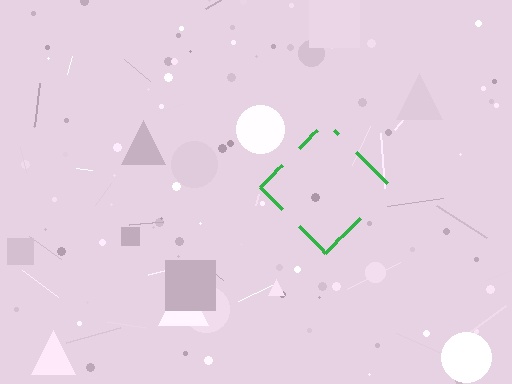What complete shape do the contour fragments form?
The contour fragments form a diamond.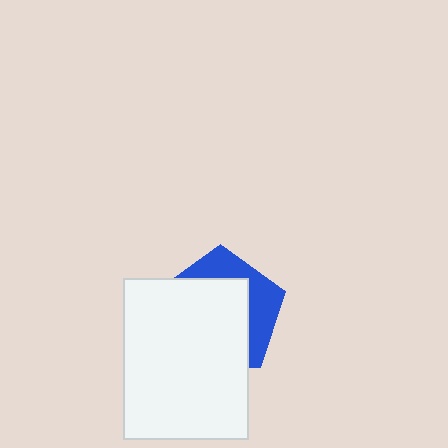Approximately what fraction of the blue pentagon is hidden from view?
Roughly 66% of the blue pentagon is hidden behind the white rectangle.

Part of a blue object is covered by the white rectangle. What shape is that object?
It is a pentagon.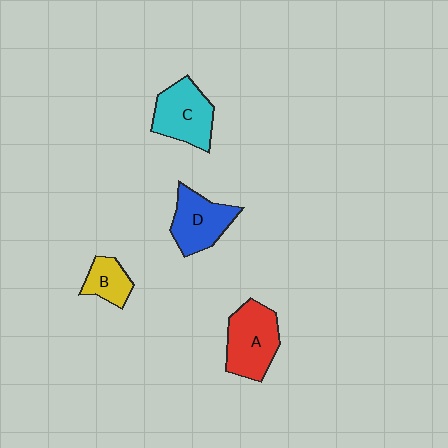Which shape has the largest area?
Shape A (red).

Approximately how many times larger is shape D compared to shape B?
Approximately 1.7 times.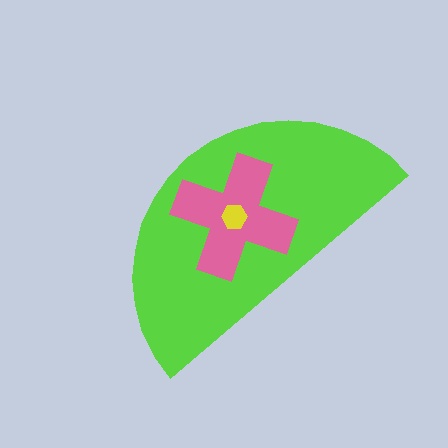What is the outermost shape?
The lime semicircle.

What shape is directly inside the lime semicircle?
The pink cross.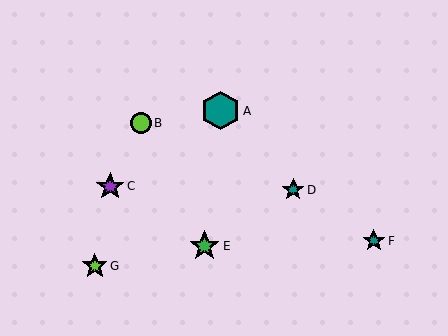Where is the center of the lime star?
The center of the lime star is at (95, 266).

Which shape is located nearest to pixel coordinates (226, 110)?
The teal hexagon (labeled A) at (220, 111) is nearest to that location.